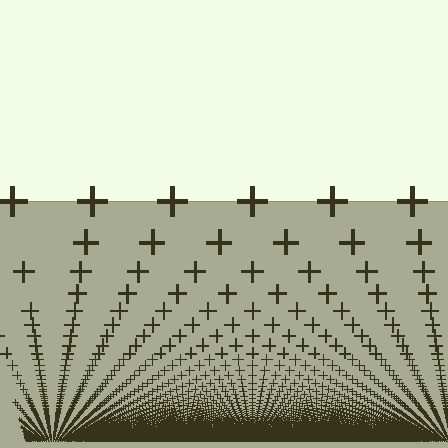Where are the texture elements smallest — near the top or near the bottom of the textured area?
Near the bottom.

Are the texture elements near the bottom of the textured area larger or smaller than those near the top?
Smaller. The gradient is inverted — elements near the bottom are smaller and denser.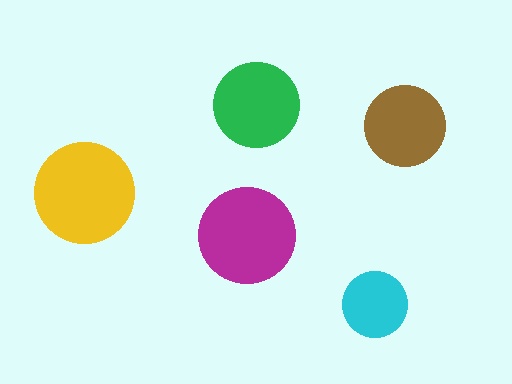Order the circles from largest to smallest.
the yellow one, the magenta one, the green one, the brown one, the cyan one.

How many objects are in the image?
There are 5 objects in the image.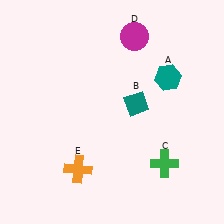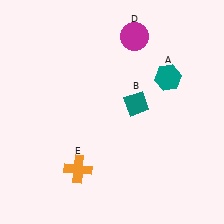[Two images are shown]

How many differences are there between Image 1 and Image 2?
There is 1 difference between the two images.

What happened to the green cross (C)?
The green cross (C) was removed in Image 2. It was in the bottom-right area of Image 1.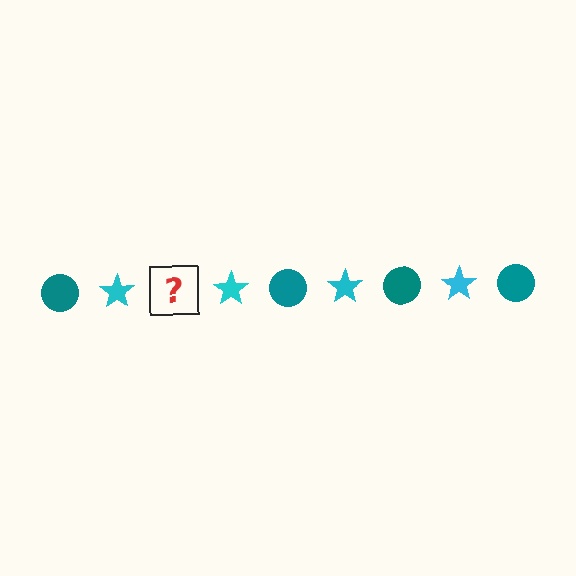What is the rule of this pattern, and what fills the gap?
The rule is that the pattern alternates between teal circle and cyan star. The gap should be filled with a teal circle.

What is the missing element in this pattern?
The missing element is a teal circle.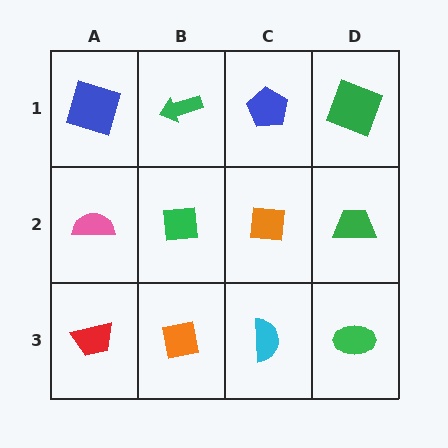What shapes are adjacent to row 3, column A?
A pink semicircle (row 2, column A), an orange square (row 3, column B).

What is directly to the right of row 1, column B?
A blue pentagon.